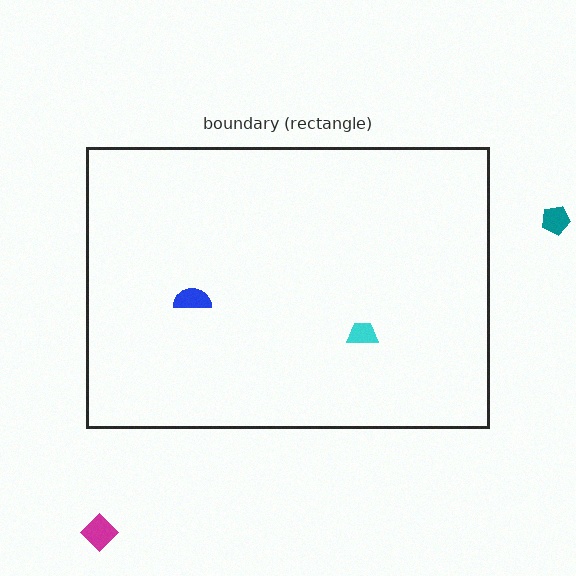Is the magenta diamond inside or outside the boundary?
Outside.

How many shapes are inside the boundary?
2 inside, 2 outside.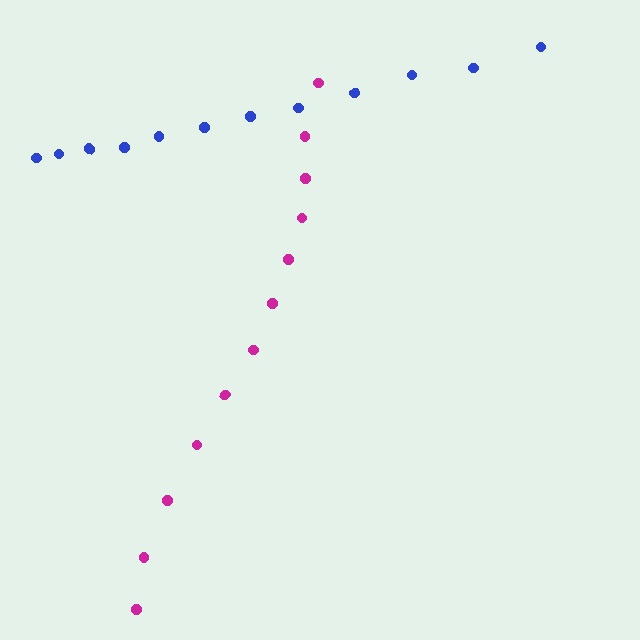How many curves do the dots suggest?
There are 2 distinct paths.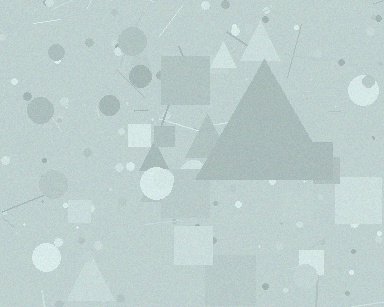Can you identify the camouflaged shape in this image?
The camouflaged shape is a triangle.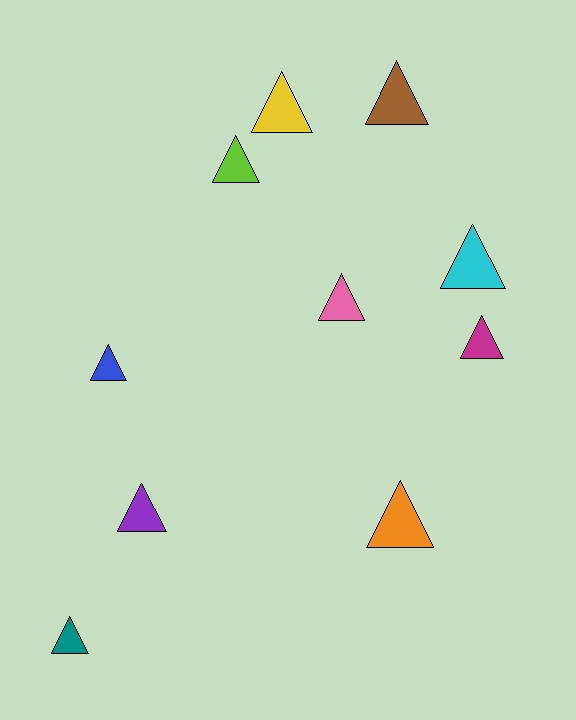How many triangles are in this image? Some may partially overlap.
There are 10 triangles.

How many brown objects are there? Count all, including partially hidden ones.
There is 1 brown object.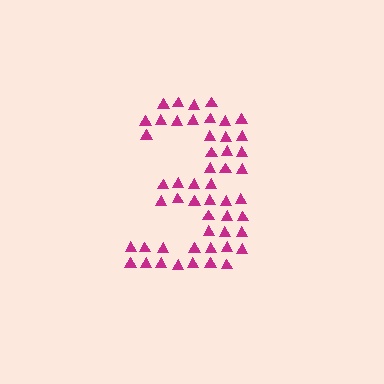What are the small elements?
The small elements are triangles.